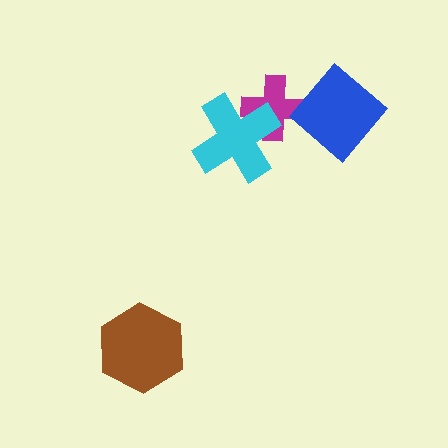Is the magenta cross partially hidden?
Yes, it is partially covered by another shape.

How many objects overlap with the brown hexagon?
0 objects overlap with the brown hexagon.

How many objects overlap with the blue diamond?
1 object overlaps with the blue diamond.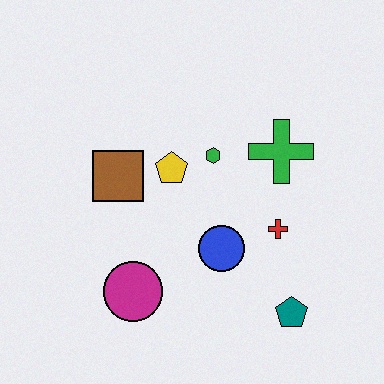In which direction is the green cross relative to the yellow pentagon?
The green cross is to the right of the yellow pentagon.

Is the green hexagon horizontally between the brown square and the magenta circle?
No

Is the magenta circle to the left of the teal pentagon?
Yes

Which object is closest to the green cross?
The green hexagon is closest to the green cross.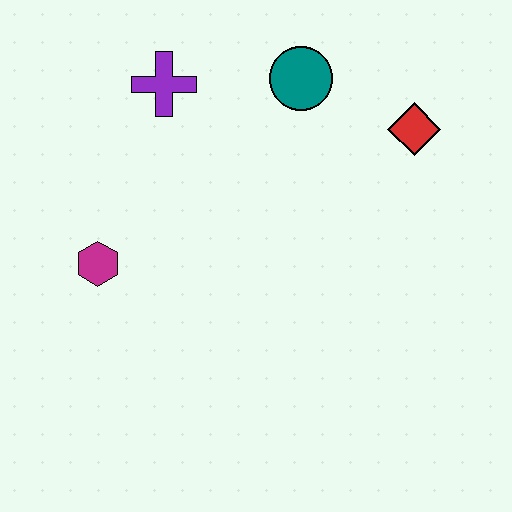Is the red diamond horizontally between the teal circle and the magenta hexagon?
No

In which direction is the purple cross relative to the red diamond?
The purple cross is to the left of the red diamond.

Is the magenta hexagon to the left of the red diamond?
Yes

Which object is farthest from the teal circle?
The magenta hexagon is farthest from the teal circle.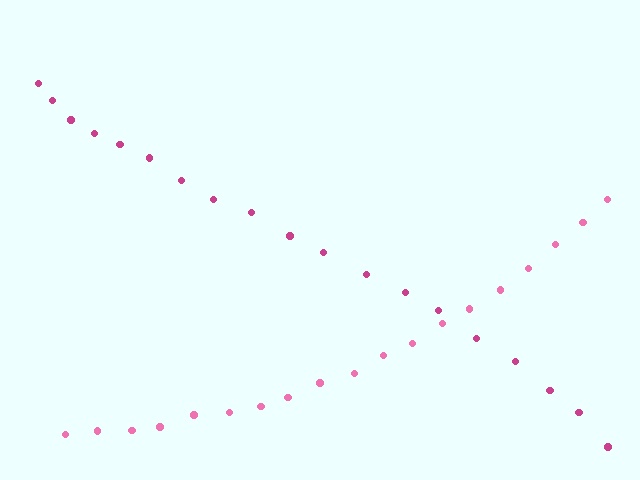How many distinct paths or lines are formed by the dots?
There are 2 distinct paths.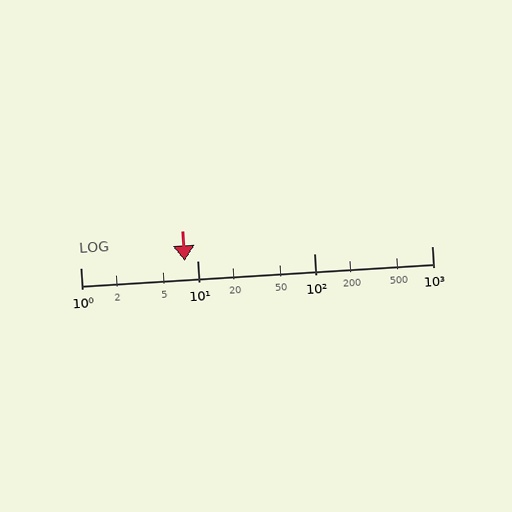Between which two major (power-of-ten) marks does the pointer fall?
The pointer is between 1 and 10.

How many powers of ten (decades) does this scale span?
The scale spans 3 decades, from 1 to 1000.